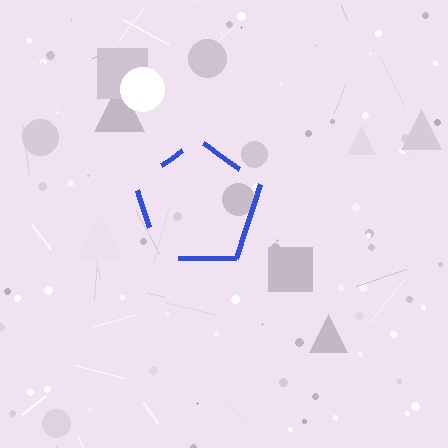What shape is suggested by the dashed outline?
The dashed outline suggests a pentagon.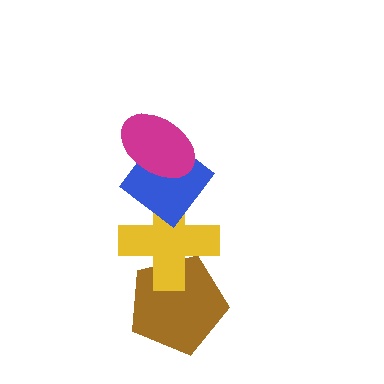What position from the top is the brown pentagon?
The brown pentagon is 4th from the top.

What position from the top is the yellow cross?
The yellow cross is 3rd from the top.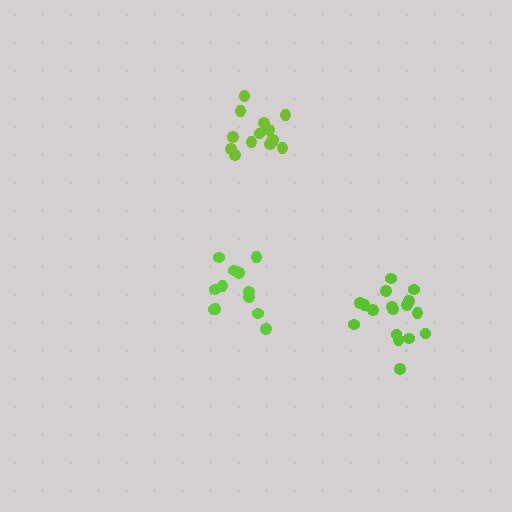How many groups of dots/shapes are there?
There are 3 groups.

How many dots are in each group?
Group 1: 12 dots, Group 2: 14 dots, Group 3: 17 dots (43 total).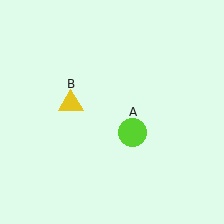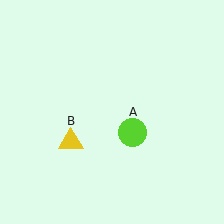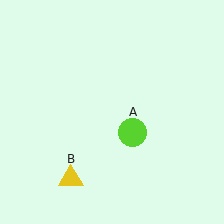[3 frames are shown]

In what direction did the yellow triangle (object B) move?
The yellow triangle (object B) moved down.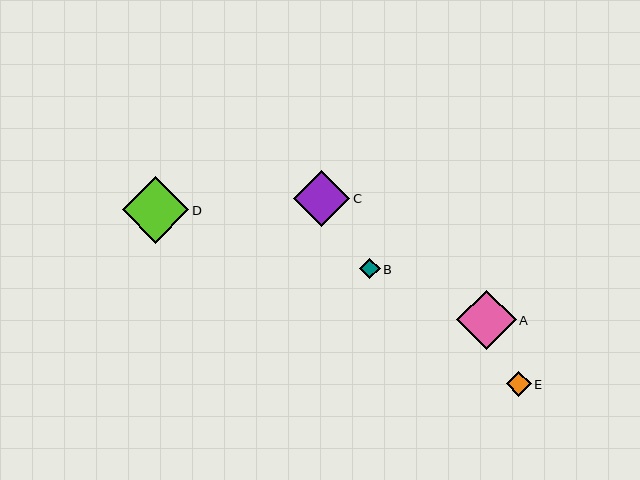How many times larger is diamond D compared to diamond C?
Diamond D is approximately 1.2 times the size of diamond C.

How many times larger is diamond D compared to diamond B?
Diamond D is approximately 3.2 times the size of diamond B.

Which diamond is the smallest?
Diamond B is the smallest with a size of approximately 20 pixels.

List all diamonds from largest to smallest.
From largest to smallest: D, A, C, E, B.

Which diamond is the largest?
Diamond D is the largest with a size of approximately 66 pixels.